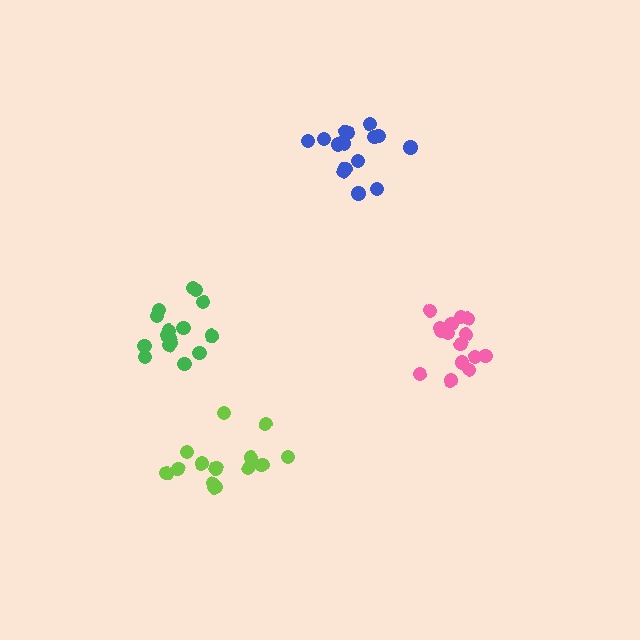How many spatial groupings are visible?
There are 4 spatial groupings.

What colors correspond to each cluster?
The clusters are colored: green, pink, lime, blue.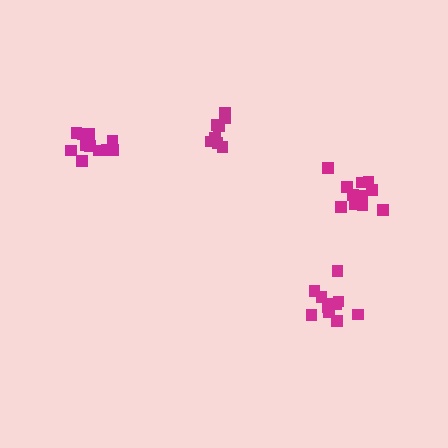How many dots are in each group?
Group 1: 11 dots, Group 2: 13 dots, Group 3: 12 dots, Group 4: 8 dots (44 total).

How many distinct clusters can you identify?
There are 4 distinct clusters.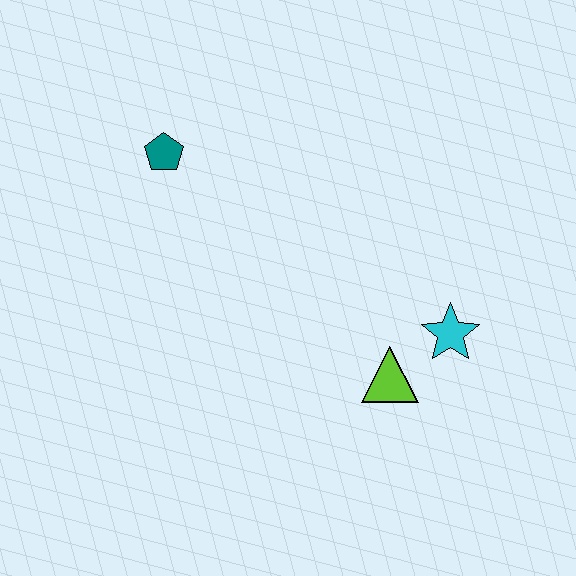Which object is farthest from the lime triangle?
The teal pentagon is farthest from the lime triangle.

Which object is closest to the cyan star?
The lime triangle is closest to the cyan star.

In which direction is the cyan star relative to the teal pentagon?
The cyan star is to the right of the teal pentagon.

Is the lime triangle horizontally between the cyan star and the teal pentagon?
Yes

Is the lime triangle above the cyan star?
No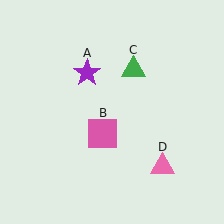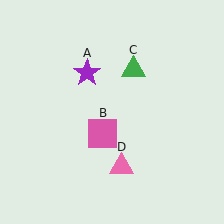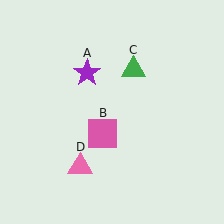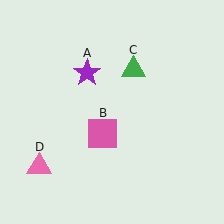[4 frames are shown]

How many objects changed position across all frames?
1 object changed position: pink triangle (object D).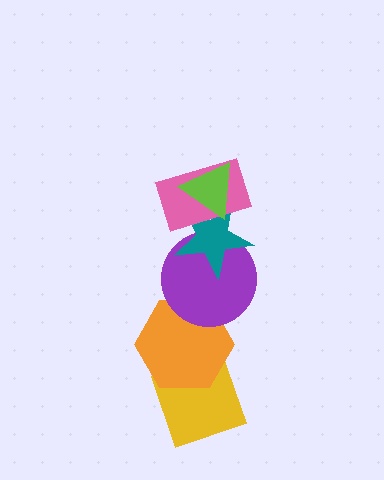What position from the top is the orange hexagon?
The orange hexagon is 5th from the top.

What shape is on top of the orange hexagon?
The purple circle is on top of the orange hexagon.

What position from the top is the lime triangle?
The lime triangle is 1st from the top.